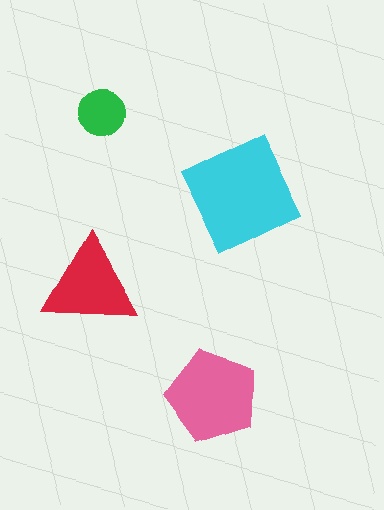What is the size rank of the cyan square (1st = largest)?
1st.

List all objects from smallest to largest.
The green circle, the red triangle, the pink pentagon, the cyan square.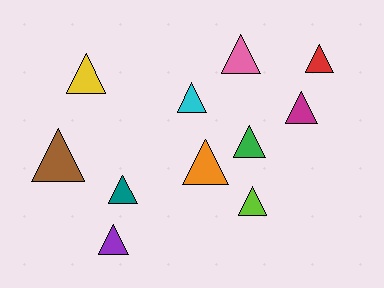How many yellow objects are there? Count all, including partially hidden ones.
There is 1 yellow object.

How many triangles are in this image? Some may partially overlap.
There are 11 triangles.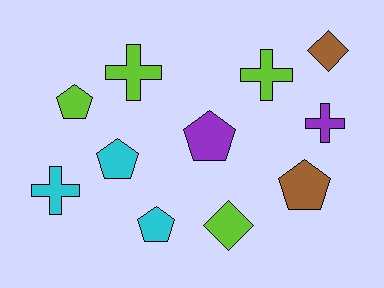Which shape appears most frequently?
Pentagon, with 5 objects.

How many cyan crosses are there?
There is 1 cyan cross.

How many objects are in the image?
There are 11 objects.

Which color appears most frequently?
Lime, with 4 objects.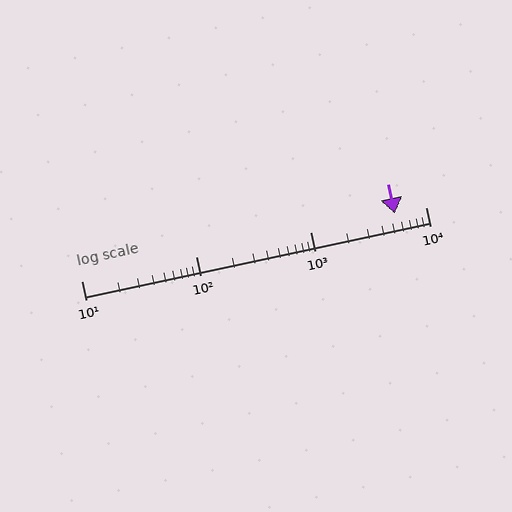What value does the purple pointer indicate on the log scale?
The pointer indicates approximately 5400.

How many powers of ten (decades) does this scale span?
The scale spans 3 decades, from 10 to 10000.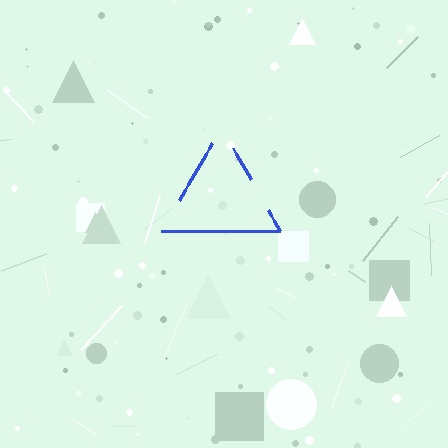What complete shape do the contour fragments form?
The contour fragments form a triangle.